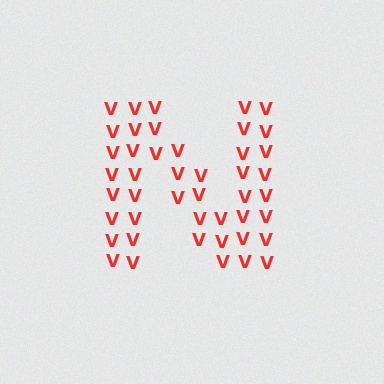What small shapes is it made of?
It is made of small letter V's.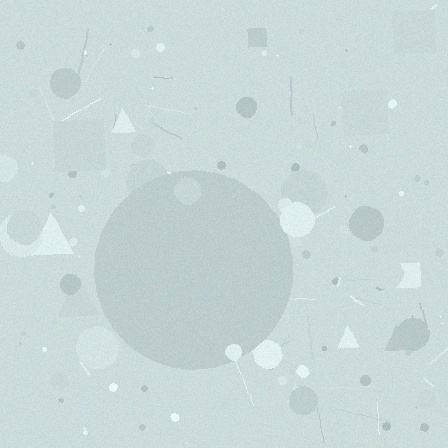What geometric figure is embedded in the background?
A circle is embedded in the background.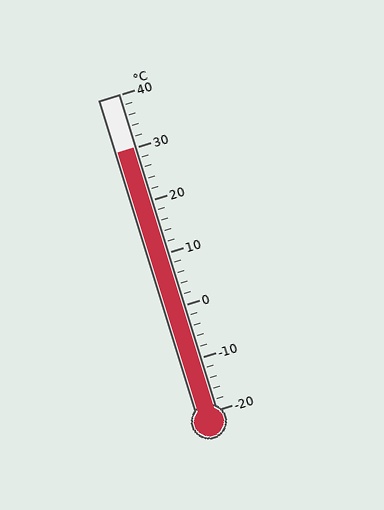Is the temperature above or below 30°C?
The temperature is at 30°C.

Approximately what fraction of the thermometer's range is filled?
The thermometer is filled to approximately 85% of its range.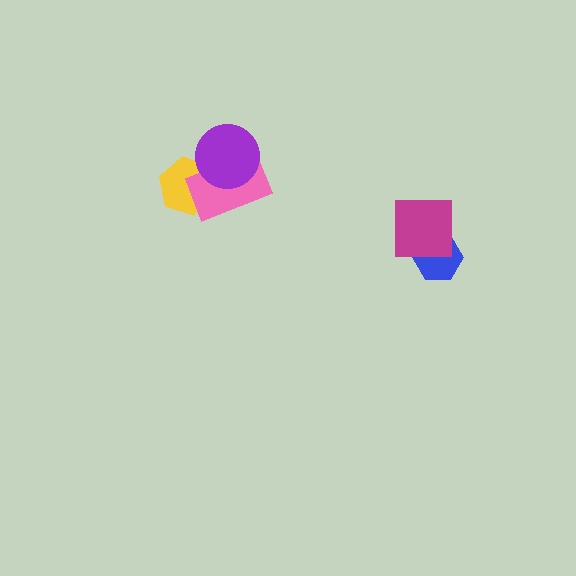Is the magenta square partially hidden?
No, no other shape covers it.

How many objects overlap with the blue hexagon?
1 object overlaps with the blue hexagon.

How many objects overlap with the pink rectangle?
2 objects overlap with the pink rectangle.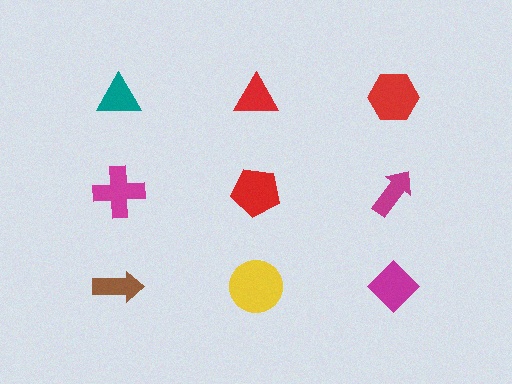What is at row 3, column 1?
A brown arrow.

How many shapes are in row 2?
3 shapes.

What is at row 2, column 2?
A red pentagon.